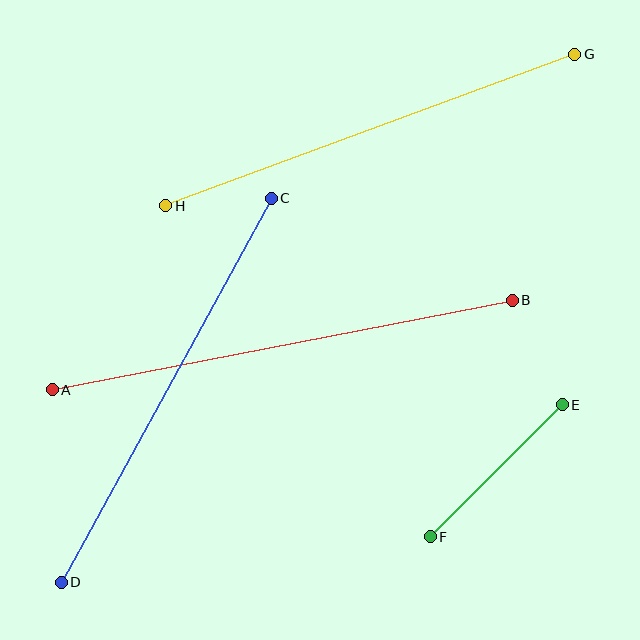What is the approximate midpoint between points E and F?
The midpoint is at approximately (496, 471) pixels.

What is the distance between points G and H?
The distance is approximately 436 pixels.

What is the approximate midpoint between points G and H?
The midpoint is at approximately (370, 130) pixels.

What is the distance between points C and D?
The distance is approximately 438 pixels.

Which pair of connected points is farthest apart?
Points A and B are farthest apart.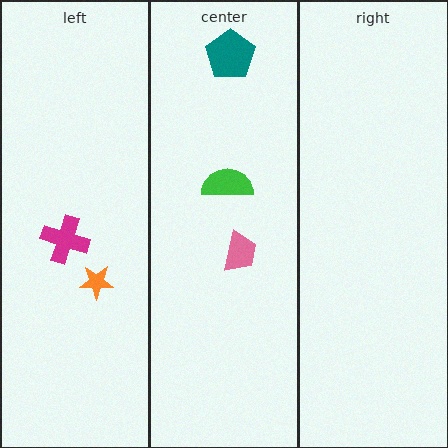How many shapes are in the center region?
3.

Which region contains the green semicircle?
The center region.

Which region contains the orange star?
The left region.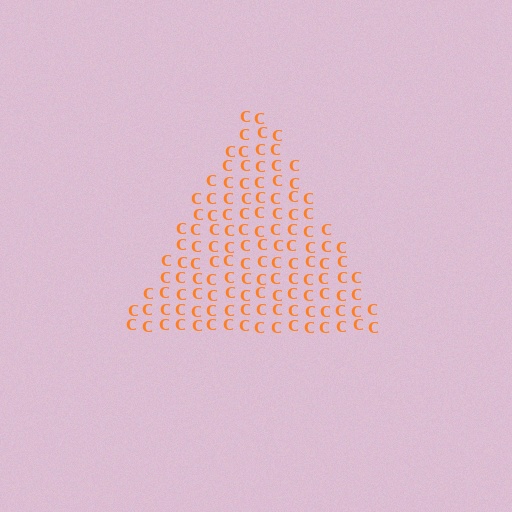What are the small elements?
The small elements are letter C's.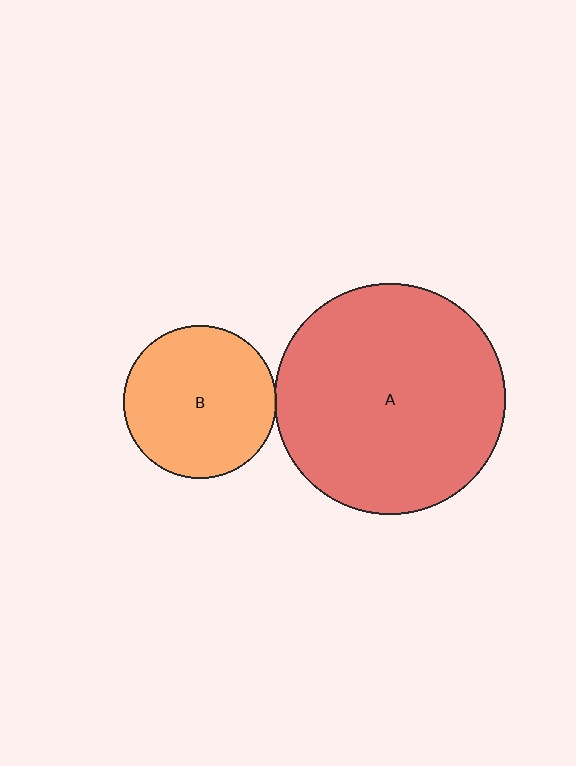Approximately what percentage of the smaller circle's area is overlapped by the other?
Approximately 5%.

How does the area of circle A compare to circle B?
Approximately 2.3 times.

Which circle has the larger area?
Circle A (red).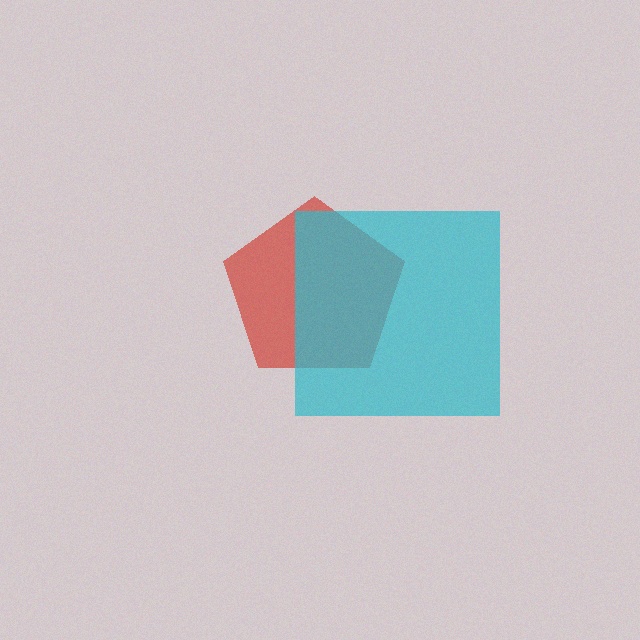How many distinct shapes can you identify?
There are 2 distinct shapes: a red pentagon, a cyan square.